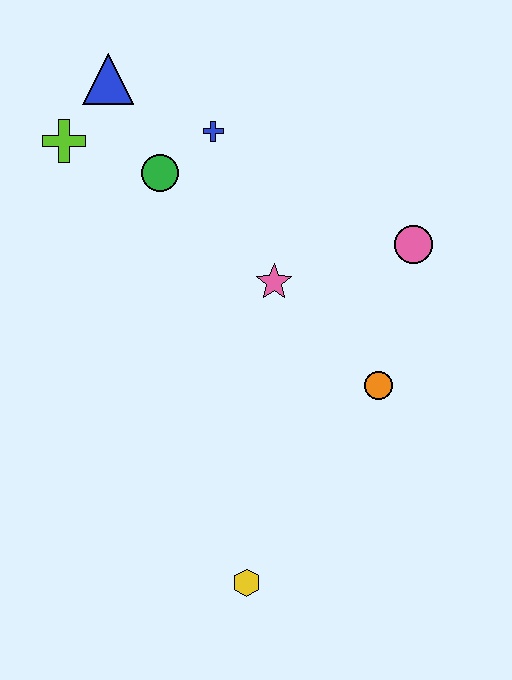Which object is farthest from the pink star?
The yellow hexagon is farthest from the pink star.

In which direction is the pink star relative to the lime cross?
The pink star is to the right of the lime cross.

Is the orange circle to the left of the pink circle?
Yes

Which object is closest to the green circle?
The blue cross is closest to the green circle.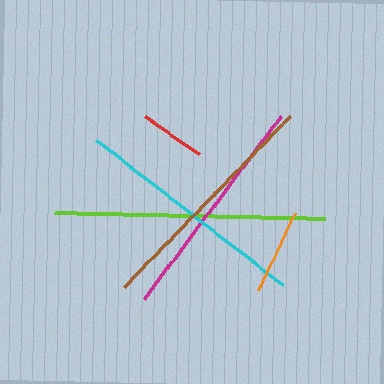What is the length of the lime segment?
The lime segment is approximately 271 pixels long.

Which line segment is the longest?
The lime line is the longest at approximately 271 pixels.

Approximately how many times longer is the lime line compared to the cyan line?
The lime line is approximately 1.1 times the length of the cyan line.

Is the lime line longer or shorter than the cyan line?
The lime line is longer than the cyan line.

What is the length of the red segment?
The red segment is approximately 67 pixels long.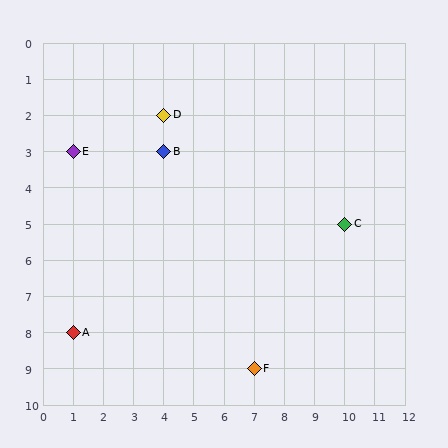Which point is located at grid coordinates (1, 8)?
Point A is at (1, 8).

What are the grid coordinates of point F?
Point F is at grid coordinates (7, 9).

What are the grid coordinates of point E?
Point E is at grid coordinates (1, 3).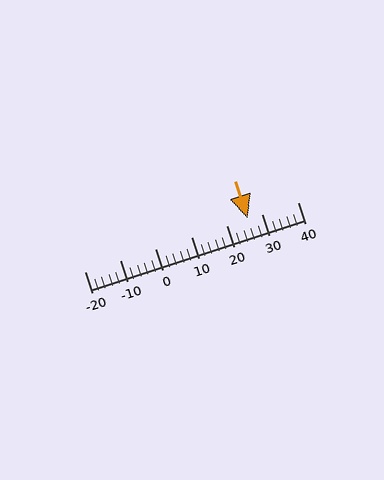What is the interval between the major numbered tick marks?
The major tick marks are spaced 10 units apart.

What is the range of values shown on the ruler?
The ruler shows values from -20 to 40.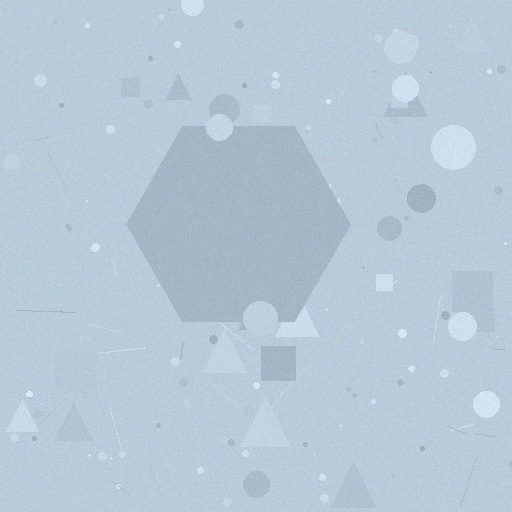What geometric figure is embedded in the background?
A hexagon is embedded in the background.